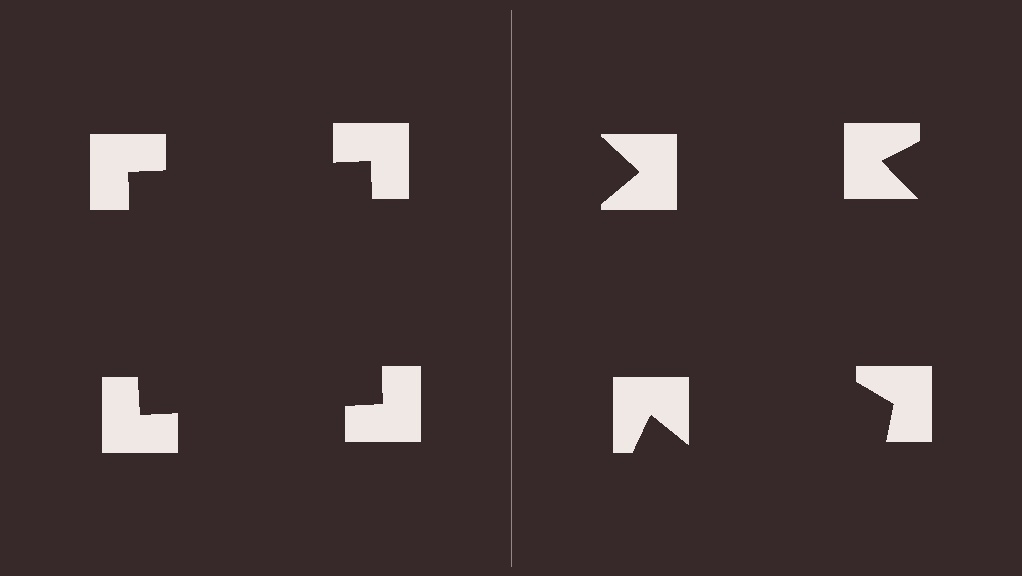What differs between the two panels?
The notched squares are positioned identically on both sides; only the wedge orientations differ. On the left they align to a square; on the right they are misaligned.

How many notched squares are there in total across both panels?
8 — 4 on each side.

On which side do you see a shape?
An illusory square appears on the left side. On the right side the wedge cuts are rotated, so no coherent shape forms.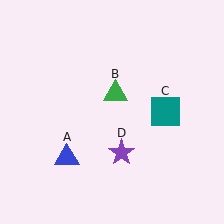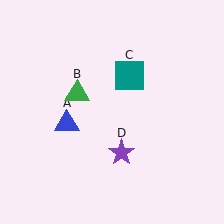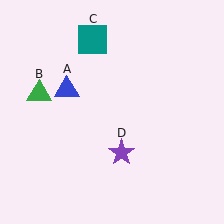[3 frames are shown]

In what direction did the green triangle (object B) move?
The green triangle (object B) moved left.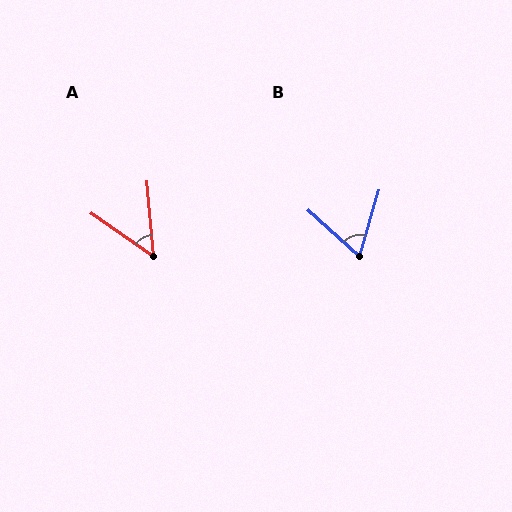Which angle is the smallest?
A, at approximately 51 degrees.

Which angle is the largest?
B, at approximately 65 degrees.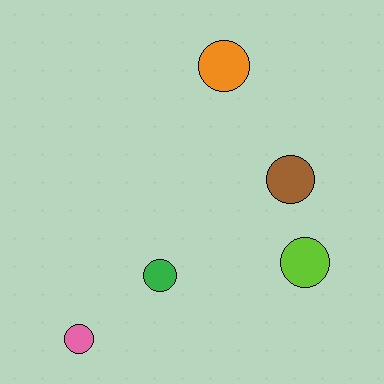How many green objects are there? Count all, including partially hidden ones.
There is 1 green object.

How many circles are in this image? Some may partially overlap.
There are 5 circles.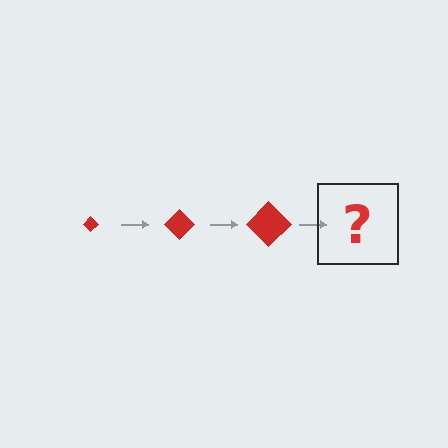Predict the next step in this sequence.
The next step is a red diamond, larger than the previous one.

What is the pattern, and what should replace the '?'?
The pattern is that the diamond gets progressively larger each step. The '?' should be a red diamond, larger than the previous one.